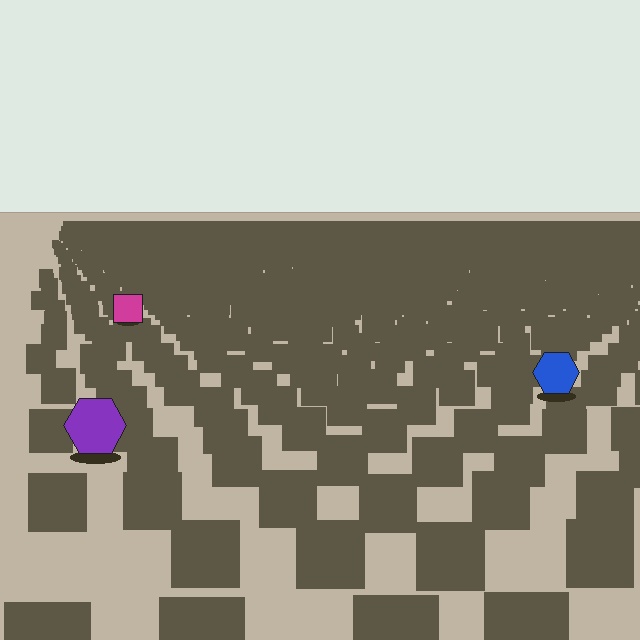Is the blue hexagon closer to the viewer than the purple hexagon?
No. The purple hexagon is closer — you can tell from the texture gradient: the ground texture is coarser near it.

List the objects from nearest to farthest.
From nearest to farthest: the purple hexagon, the blue hexagon, the magenta square.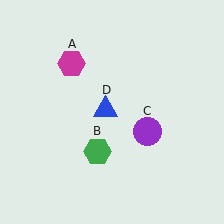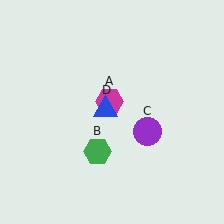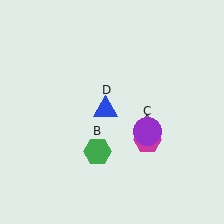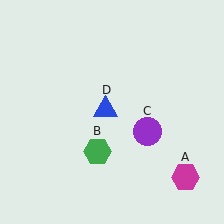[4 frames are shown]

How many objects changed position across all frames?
1 object changed position: magenta hexagon (object A).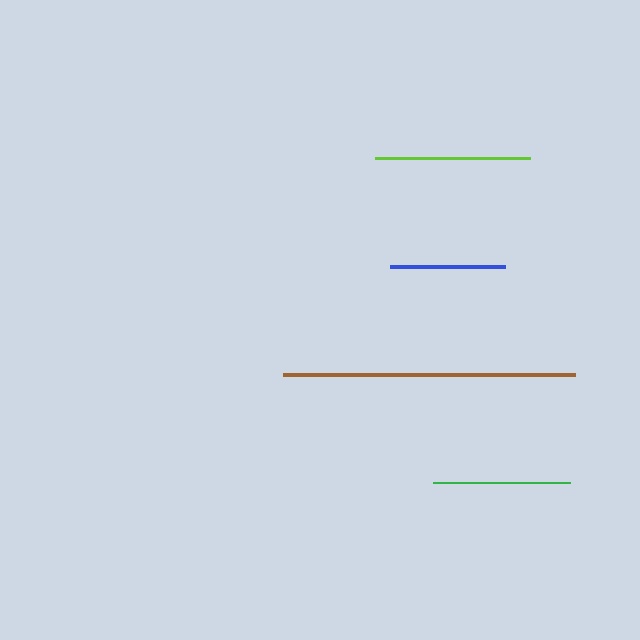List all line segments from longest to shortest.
From longest to shortest: brown, lime, green, blue.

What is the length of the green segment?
The green segment is approximately 137 pixels long.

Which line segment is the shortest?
The blue line is the shortest at approximately 115 pixels.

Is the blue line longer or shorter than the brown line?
The brown line is longer than the blue line.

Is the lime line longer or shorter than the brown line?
The brown line is longer than the lime line.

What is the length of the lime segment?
The lime segment is approximately 155 pixels long.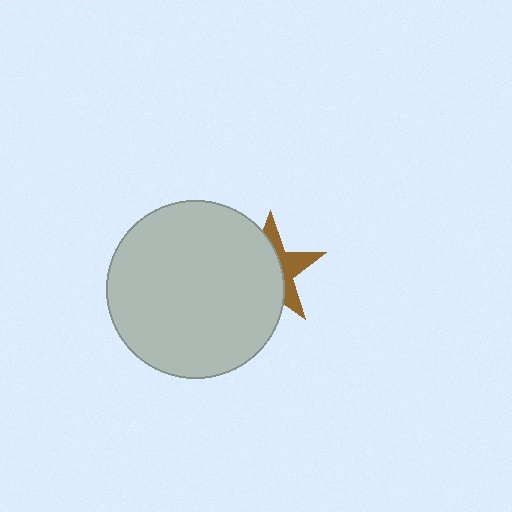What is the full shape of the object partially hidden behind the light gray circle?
The partially hidden object is a brown star.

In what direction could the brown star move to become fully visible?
The brown star could move right. That would shift it out from behind the light gray circle entirely.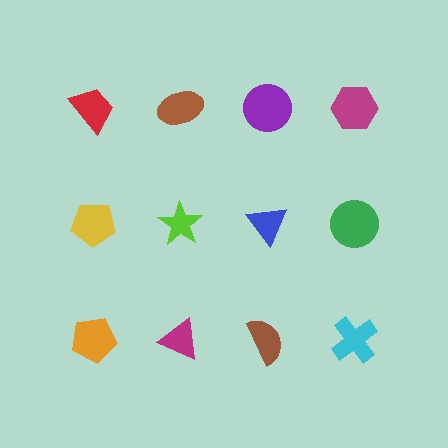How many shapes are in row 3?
4 shapes.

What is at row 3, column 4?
A cyan cross.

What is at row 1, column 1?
A red trapezoid.